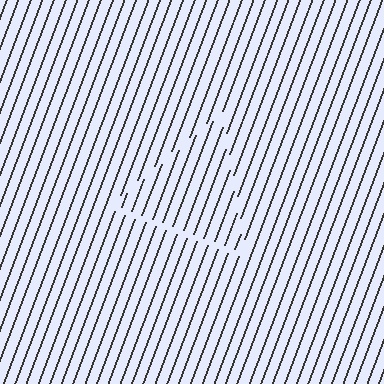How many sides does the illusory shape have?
3 sides — the line-ends trace a triangle.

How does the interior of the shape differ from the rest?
The interior of the shape contains the same grating, shifted by half a period — the contour is defined by the phase discontinuity where line-ends from the inner and outer gratings abut.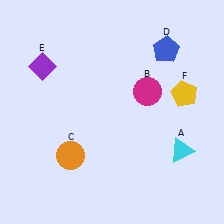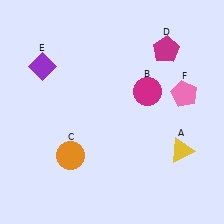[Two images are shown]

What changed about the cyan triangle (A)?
In Image 1, A is cyan. In Image 2, it changed to yellow.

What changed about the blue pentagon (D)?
In Image 1, D is blue. In Image 2, it changed to magenta.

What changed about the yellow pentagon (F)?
In Image 1, F is yellow. In Image 2, it changed to pink.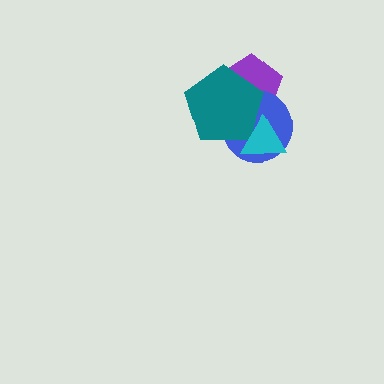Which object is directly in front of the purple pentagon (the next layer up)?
The blue circle is directly in front of the purple pentagon.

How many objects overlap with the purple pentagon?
2 objects overlap with the purple pentagon.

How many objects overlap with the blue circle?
3 objects overlap with the blue circle.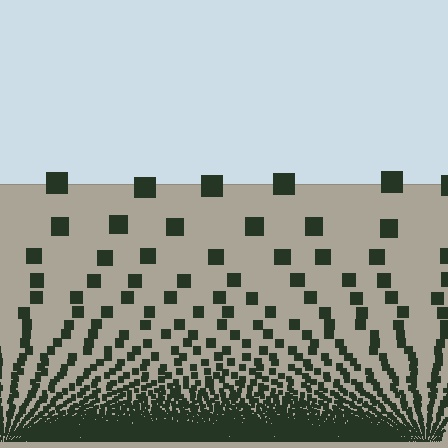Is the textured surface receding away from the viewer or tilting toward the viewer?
The surface appears to tilt toward the viewer. Texture elements get larger and sparser toward the top.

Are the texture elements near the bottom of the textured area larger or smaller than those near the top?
Smaller. The gradient is inverted — elements near the bottom are smaller and denser.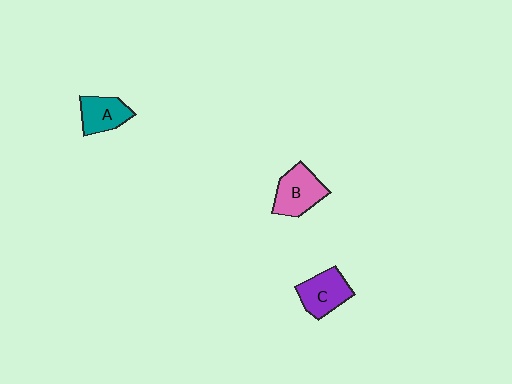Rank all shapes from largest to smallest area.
From largest to smallest: B (pink), C (purple), A (teal).